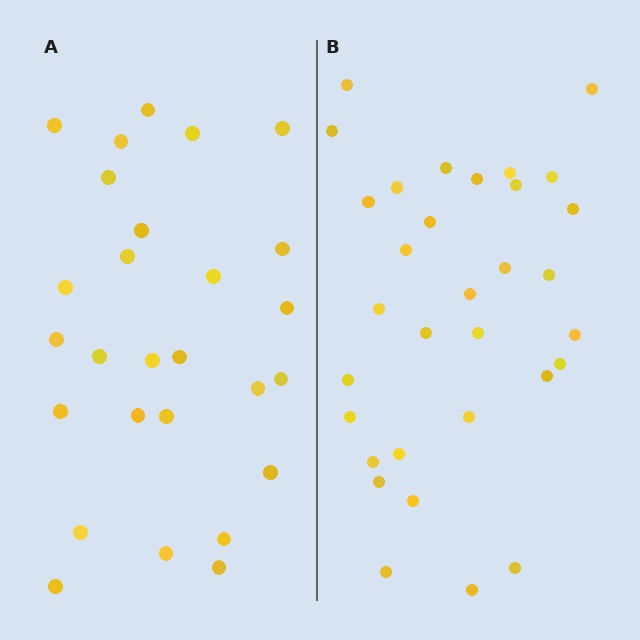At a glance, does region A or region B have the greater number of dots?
Region B (the right region) has more dots.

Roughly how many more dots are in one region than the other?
Region B has about 5 more dots than region A.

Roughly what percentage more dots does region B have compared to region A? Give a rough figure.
About 20% more.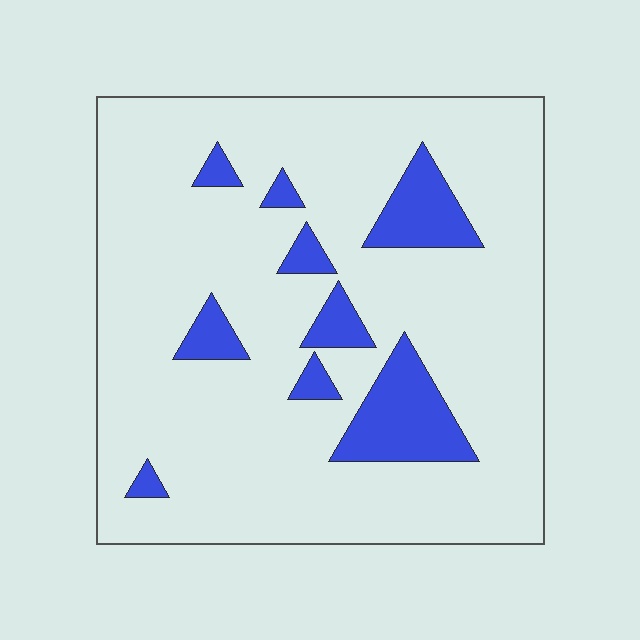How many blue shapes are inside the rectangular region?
9.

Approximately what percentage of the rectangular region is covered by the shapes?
Approximately 15%.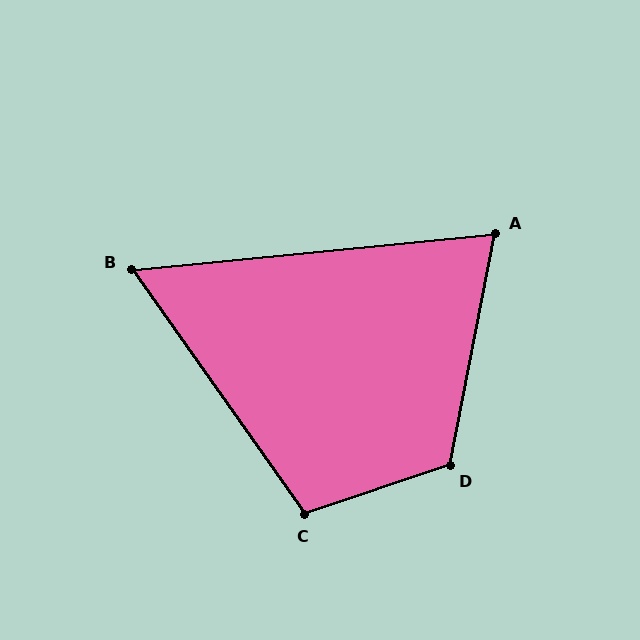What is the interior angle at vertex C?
Approximately 107 degrees (obtuse).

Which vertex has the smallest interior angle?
B, at approximately 60 degrees.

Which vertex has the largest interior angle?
D, at approximately 120 degrees.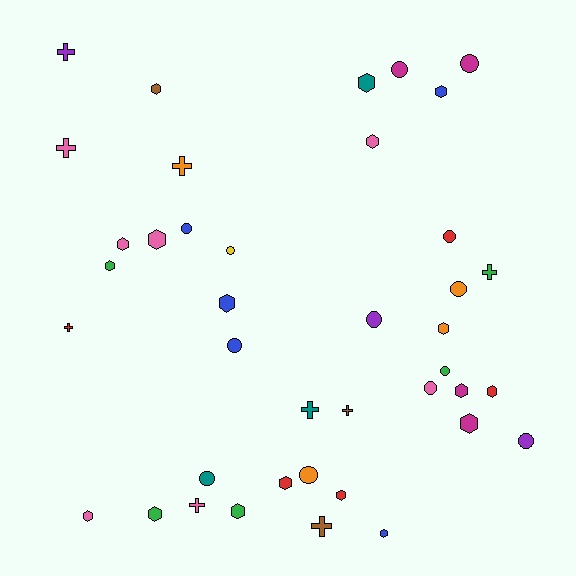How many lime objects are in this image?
There are no lime objects.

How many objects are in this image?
There are 40 objects.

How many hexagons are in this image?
There are 18 hexagons.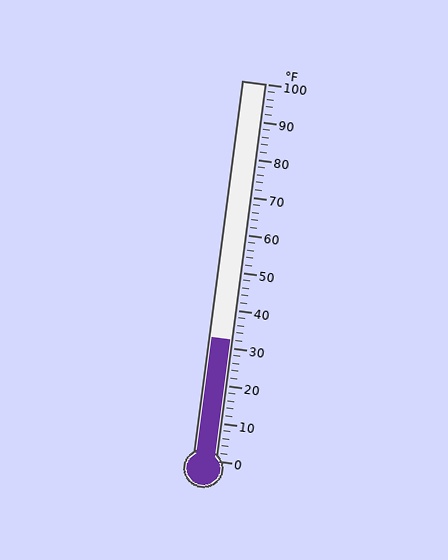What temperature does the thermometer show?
The thermometer shows approximately 32°F.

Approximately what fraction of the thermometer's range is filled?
The thermometer is filled to approximately 30% of its range.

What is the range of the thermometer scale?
The thermometer scale ranges from 0°F to 100°F.